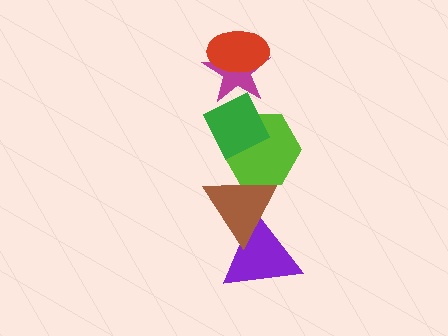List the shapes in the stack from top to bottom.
From top to bottom: the red ellipse, the magenta star, the green diamond, the lime hexagon, the brown triangle, the purple triangle.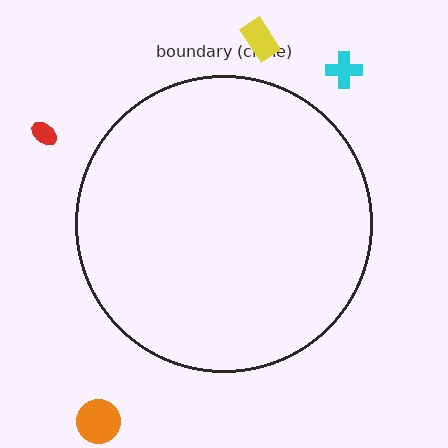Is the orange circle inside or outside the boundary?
Outside.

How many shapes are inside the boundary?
0 inside, 4 outside.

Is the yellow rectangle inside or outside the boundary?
Outside.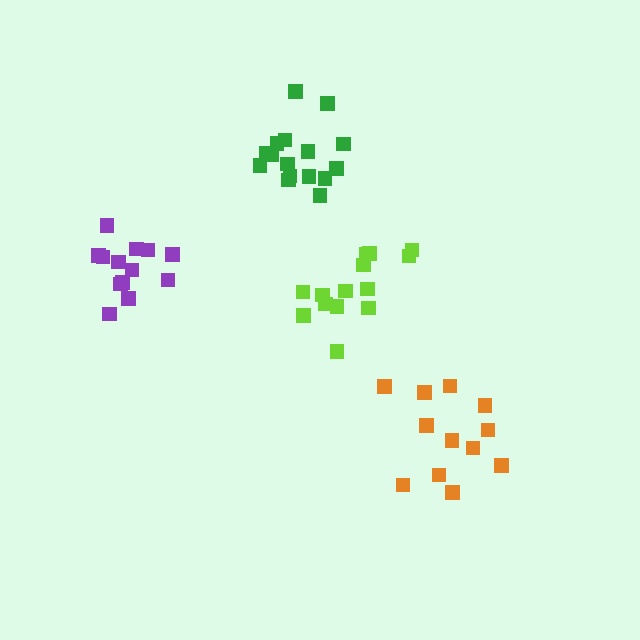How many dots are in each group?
Group 1: 16 dots, Group 2: 13 dots, Group 3: 14 dots, Group 4: 12 dots (55 total).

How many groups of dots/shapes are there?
There are 4 groups.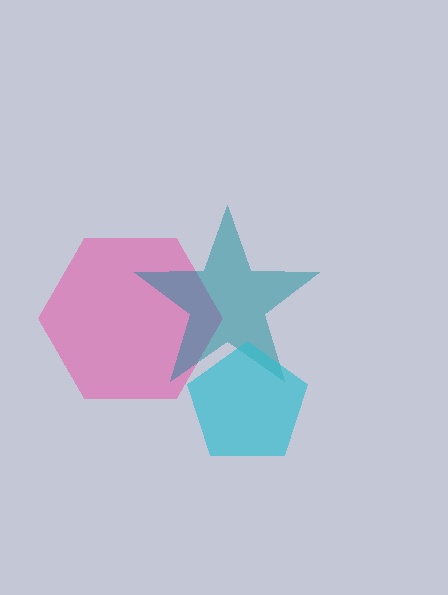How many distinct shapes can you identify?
There are 3 distinct shapes: a pink hexagon, a teal star, a cyan pentagon.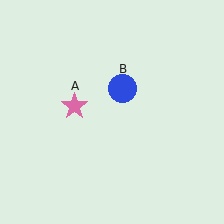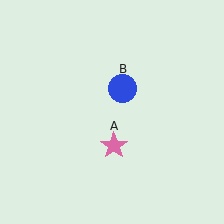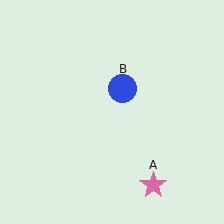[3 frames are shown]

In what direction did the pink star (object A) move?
The pink star (object A) moved down and to the right.